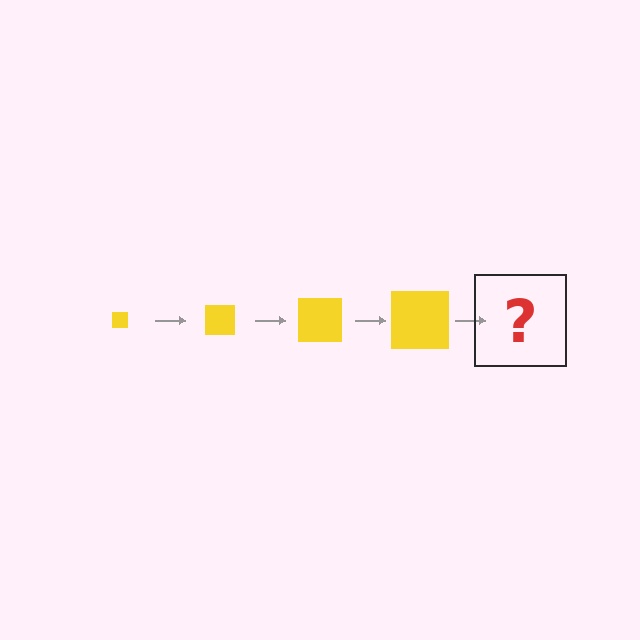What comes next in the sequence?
The next element should be a yellow square, larger than the previous one.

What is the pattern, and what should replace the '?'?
The pattern is that the square gets progressively larger each step. The '?' should be a yellow square, larger than the previous one.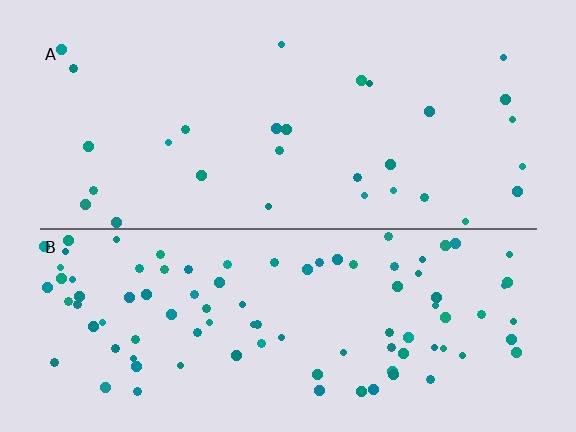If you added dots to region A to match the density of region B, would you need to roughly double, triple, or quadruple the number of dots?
Approximately triple.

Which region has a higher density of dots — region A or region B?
B (the bottom).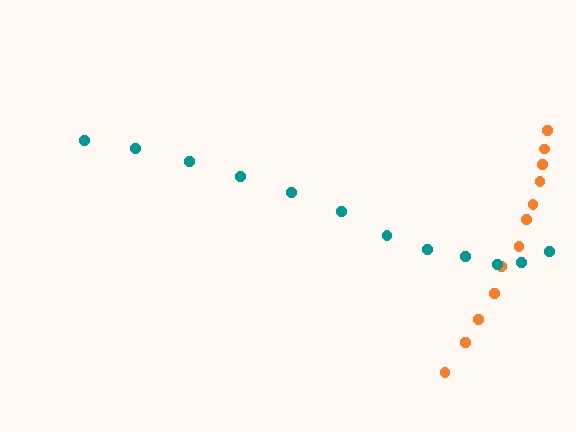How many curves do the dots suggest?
There are 2 distinct paths.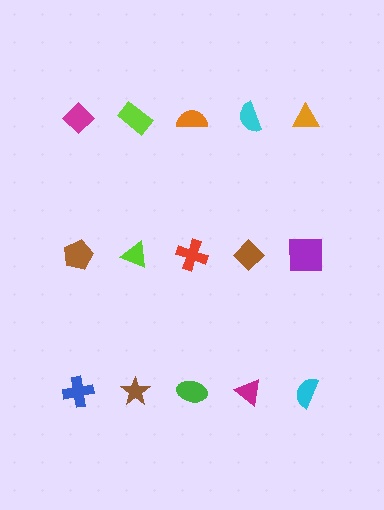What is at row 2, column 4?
A brown diamond.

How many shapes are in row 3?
5 shapes.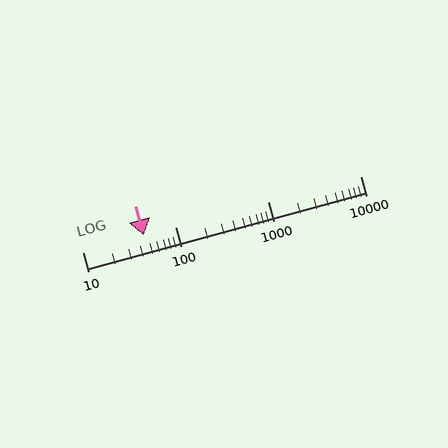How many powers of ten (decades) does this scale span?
The scale spans 3 decades, from 10 to 10000.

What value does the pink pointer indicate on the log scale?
The pointer indicates approximately 46.